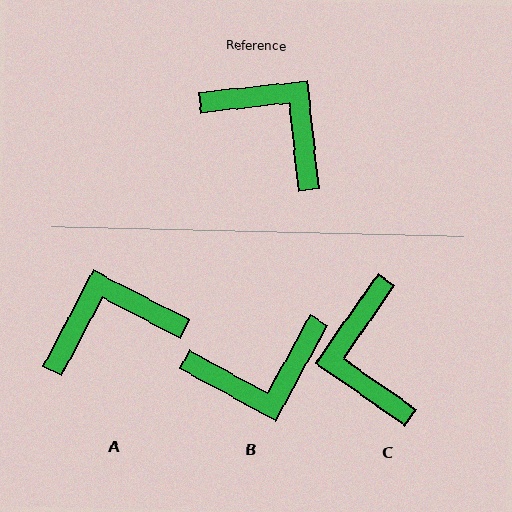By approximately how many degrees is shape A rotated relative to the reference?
Approximately 56 degrees counter-clockwise.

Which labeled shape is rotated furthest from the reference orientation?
C, about 139 degrees away.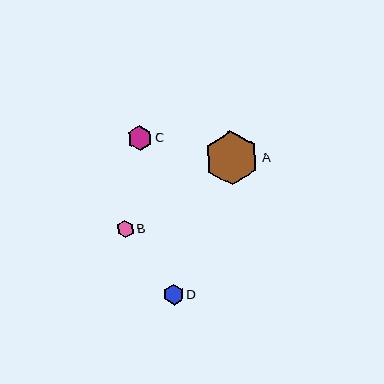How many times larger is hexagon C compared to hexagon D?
Hexagon C is approximately 1.2 times the size of hexagon D.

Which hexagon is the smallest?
Hexagon B is the smallest with a size of approximately 17 pixels.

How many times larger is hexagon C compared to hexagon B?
Hexagon C is approximately 1.4 times the size of hexagon B.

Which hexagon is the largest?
Hexagon A is the largest with a size of approximately 54 pixels.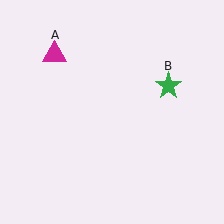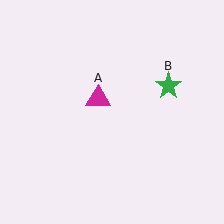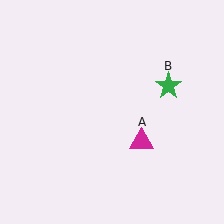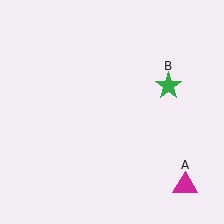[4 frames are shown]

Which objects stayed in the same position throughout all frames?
Green star (object B) remained stationary.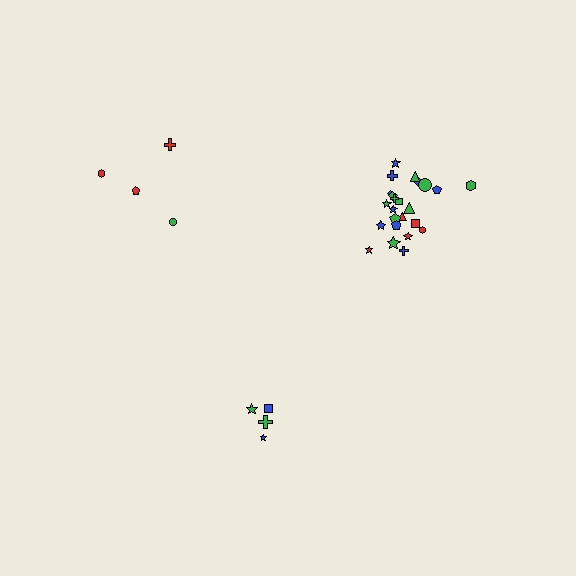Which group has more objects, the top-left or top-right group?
The top-right group.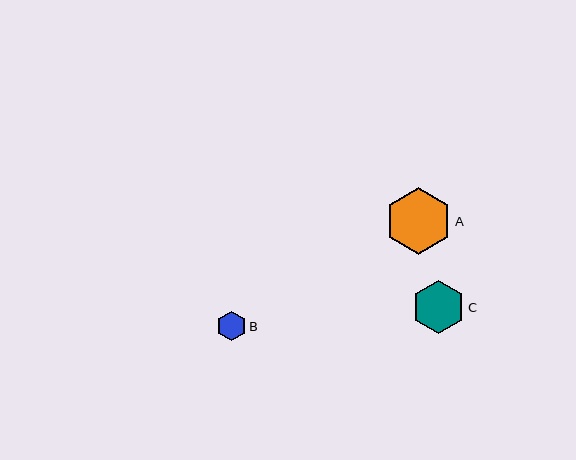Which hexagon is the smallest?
Hexagon B is the smallest with a size of approximately 29 pixels.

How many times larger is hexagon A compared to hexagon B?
Hexagon A is approximately 2.3 times the size of hexagon B.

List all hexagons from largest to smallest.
From largest to smallest: A, C, B.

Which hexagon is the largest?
Hexagon A is the largest with a size of approximately 67 pixels.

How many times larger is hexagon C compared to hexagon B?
Hexagon C is approximately 1.8 times the size of hexagon B.